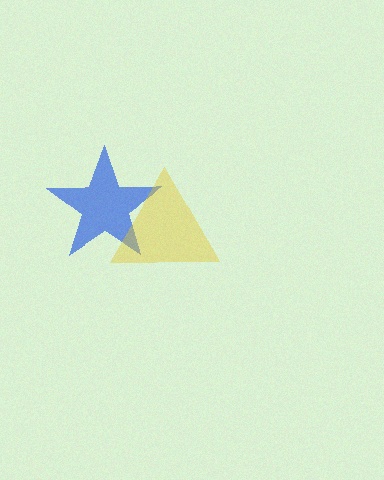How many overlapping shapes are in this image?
There are 2 overlapping shapes in the image.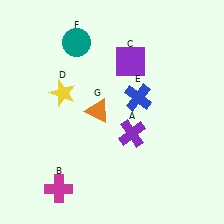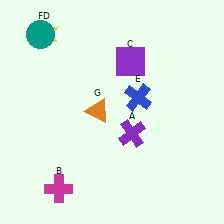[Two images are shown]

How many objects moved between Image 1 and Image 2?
2 objects moved between the two images.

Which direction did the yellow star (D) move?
The yellow star (D) moved up.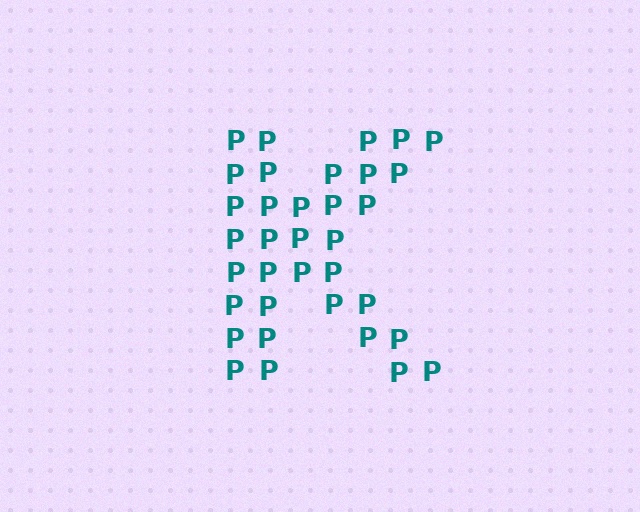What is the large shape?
The large shape is the letter K.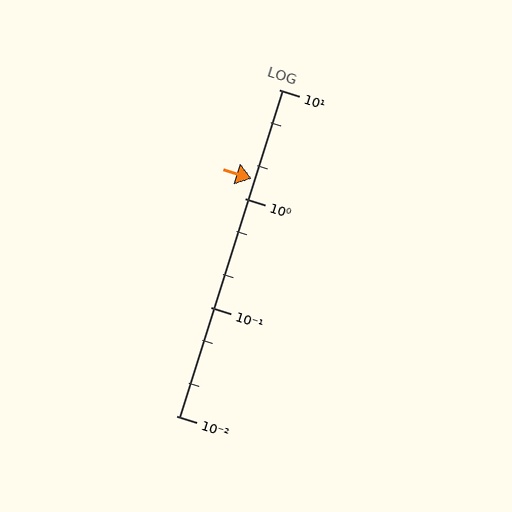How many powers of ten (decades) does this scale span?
The scale spans 3 decades, from 0.01 to 10.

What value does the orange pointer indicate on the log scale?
The pointer indicates approximately 1.5.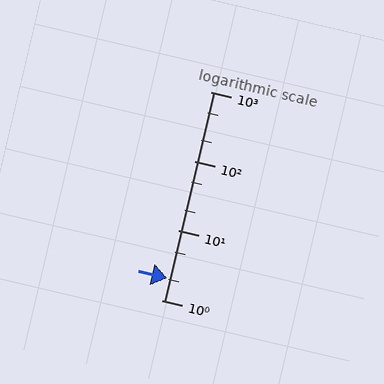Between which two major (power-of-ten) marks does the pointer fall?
The pointer is between 1 and 10.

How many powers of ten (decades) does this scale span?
The scale spans 3 decades, from 1 to 1000.